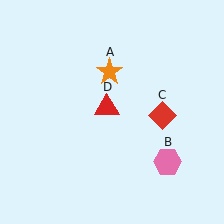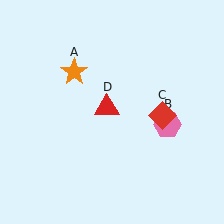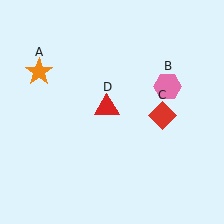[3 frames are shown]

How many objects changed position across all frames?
2 objects changed position: orange star (object A), pink hexagon (object B).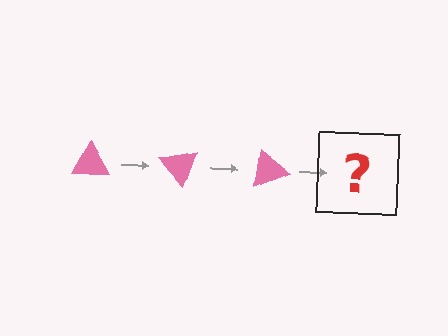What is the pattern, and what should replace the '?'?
The pattern is that the triangle rotates 50 degrees each step. The '?' should be a pink triangle rotated 150 degrees.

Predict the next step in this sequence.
The next step is a pink triangle rotated 150 degrees.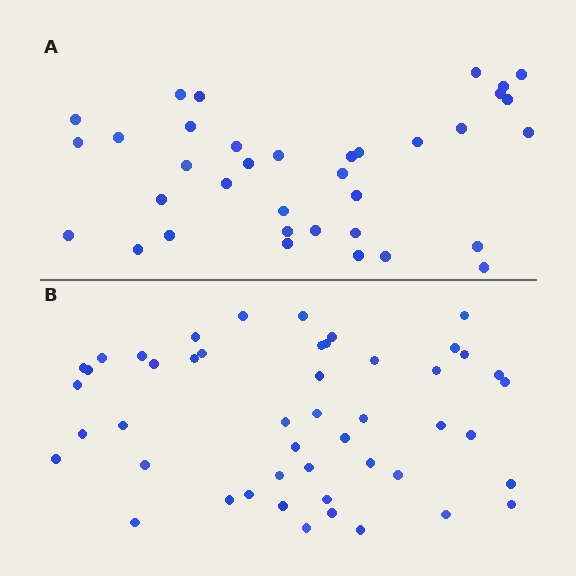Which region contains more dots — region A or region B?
Region B (the bottom region) has more dots.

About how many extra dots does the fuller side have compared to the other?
Region B has roughly 12 or so more dots than region A.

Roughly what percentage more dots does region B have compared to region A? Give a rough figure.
About 35% more.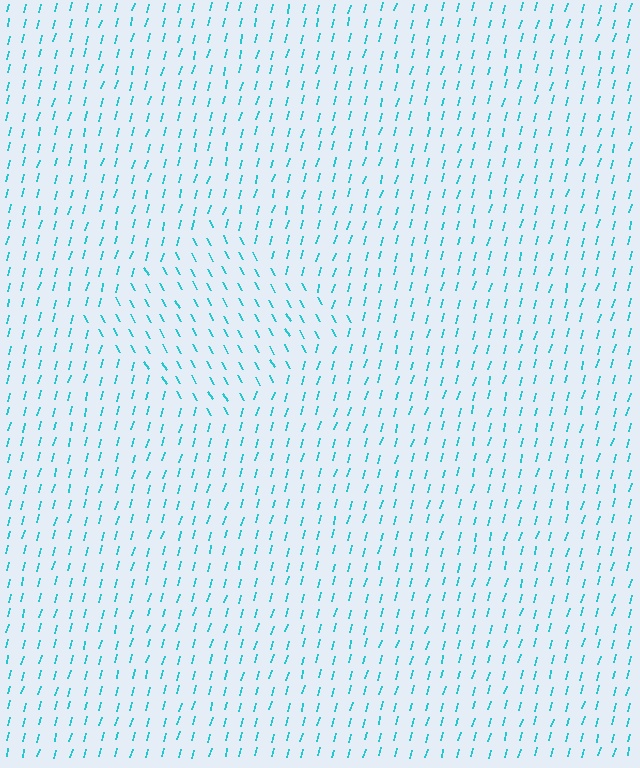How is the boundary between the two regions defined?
The boundary is defined purely by a change in line orientation (approximately 45 degrees difference). All lines are the same color and thickness.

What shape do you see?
I see a diamond.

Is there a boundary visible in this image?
Yes, there is a texture boundary formed by a change in line orientation.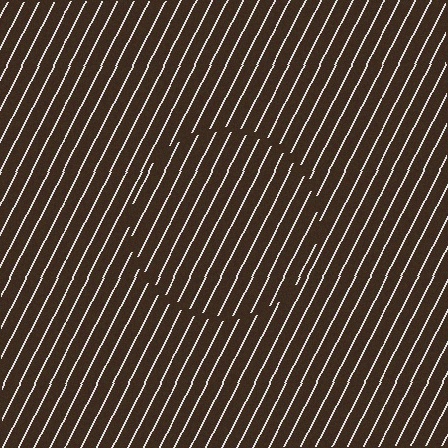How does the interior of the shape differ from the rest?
The interior of the shape contains the same grating, shifted by half a period — the contour is defined by the phase discontinuity where line-ends from the inner and outer gratings abut.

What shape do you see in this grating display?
An illusory circle. The interior of the shape contains the same grating, shifted by half a period — the contour is defined by the phase discontinuity where line-ends from the inner and outer gratings abut.